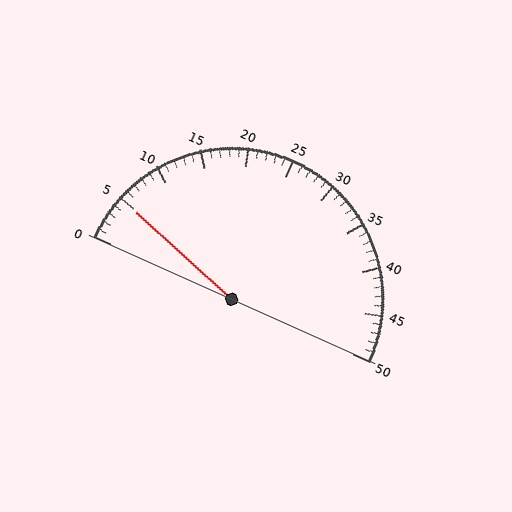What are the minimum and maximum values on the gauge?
The gauge ranges from 0 to 50.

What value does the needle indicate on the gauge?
The needle indicates approximately 5.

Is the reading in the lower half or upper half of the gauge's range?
The reading is in the lower half of the range (0 to 50).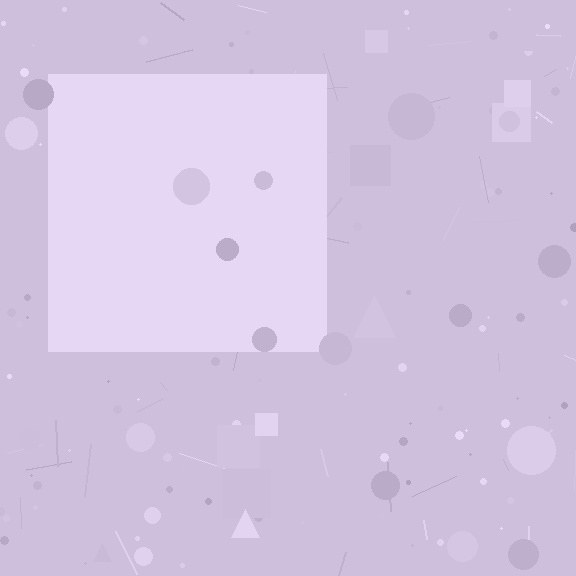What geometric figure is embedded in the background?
A square is embedded in the background.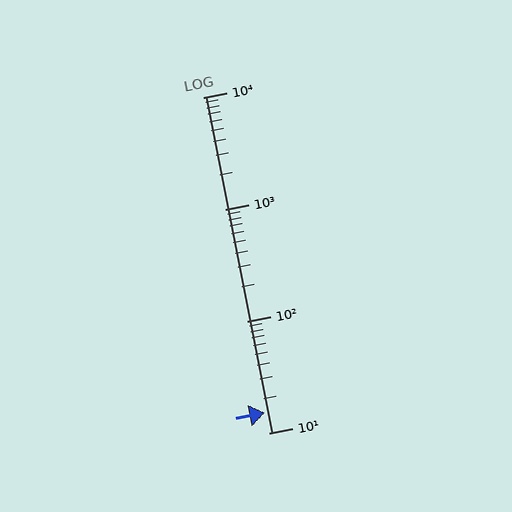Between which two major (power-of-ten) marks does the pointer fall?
The pointer is between 10 and 100.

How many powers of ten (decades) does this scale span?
The scale spans 3 decades, from 10 to 10000.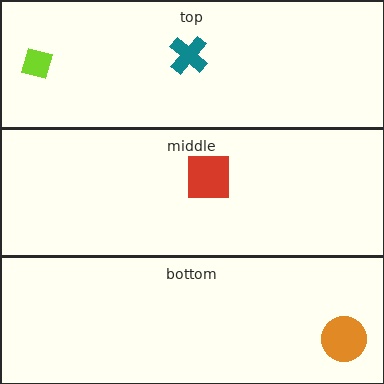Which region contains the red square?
The middle region.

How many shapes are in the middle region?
1.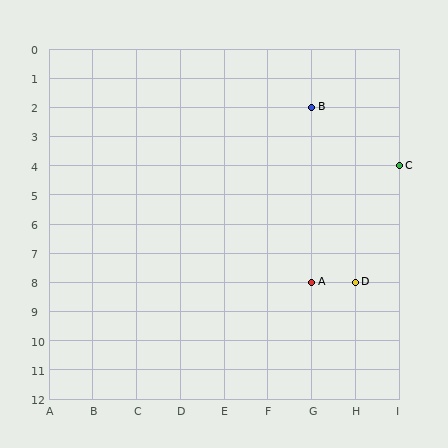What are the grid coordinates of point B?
Point B is at grid coordinates (G, 2).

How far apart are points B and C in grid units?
Points B and C are 2 columns and 2 rows apart (about 2.8 grid units diagonally).